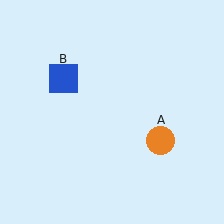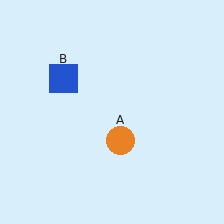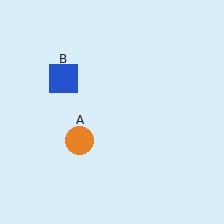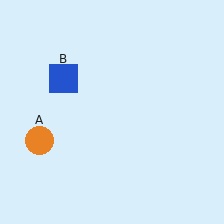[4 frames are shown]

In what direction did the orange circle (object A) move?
The orange circle (object A) moved left.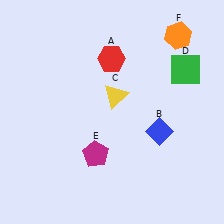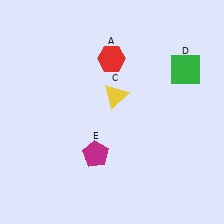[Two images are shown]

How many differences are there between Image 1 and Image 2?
There are 2 differences between the two images.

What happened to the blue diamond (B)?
The blue diamond (B) was removed in Image 2. It was in the bottom-right area of Image 1.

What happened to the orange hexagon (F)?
The orange hexagon (F) was removed in Image 2. It was in the top-right area of Image 1.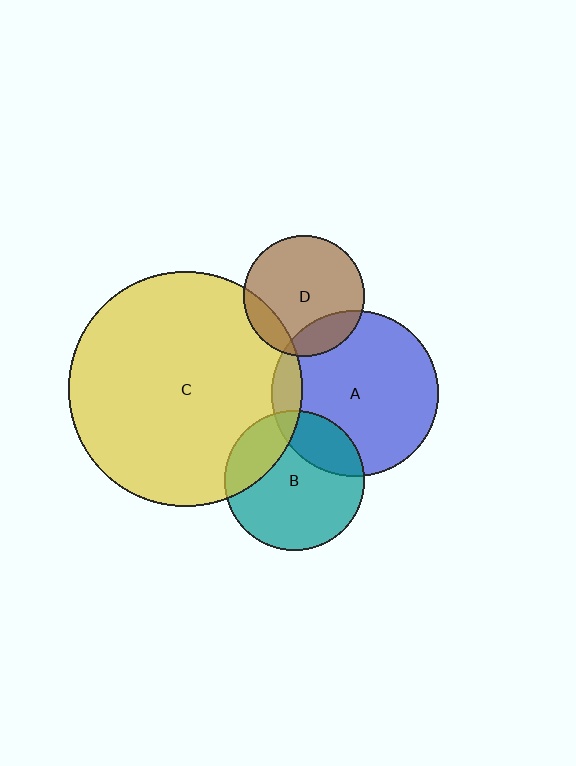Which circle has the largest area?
Circle C (yellow).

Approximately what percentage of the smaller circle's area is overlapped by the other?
Approximately 15%.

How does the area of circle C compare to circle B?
Approximately 2.8 times.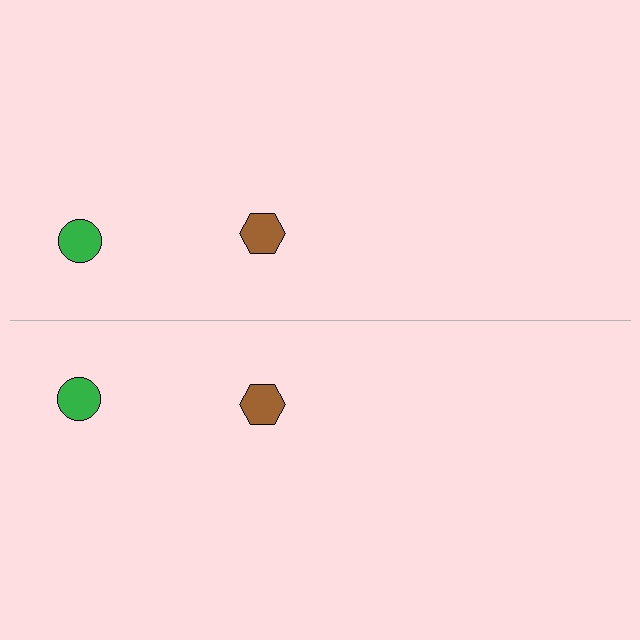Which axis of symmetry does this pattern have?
The pattern has a horizontal axis of symmetry running through the center of the image.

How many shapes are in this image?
There are 4 shapes in this image.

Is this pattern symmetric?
Yes, this pattern has bilateral (reflection) symmetry.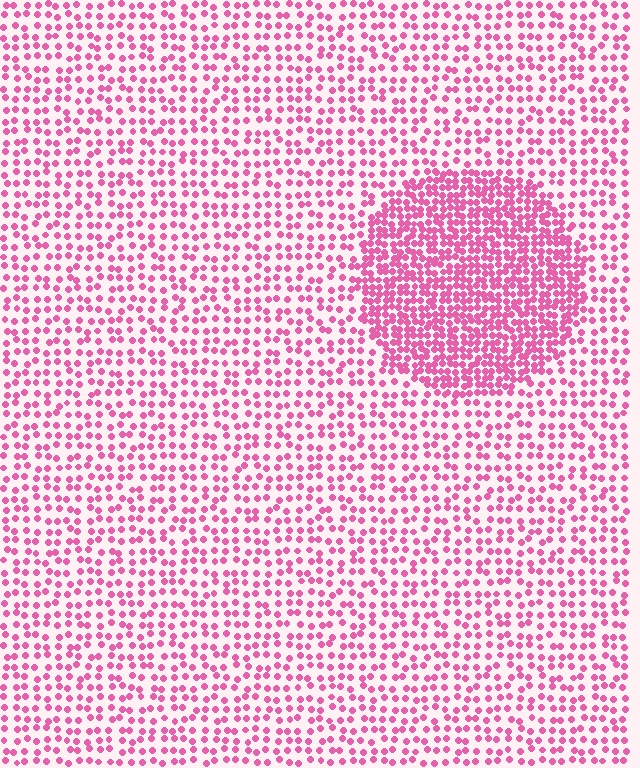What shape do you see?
I see a circle.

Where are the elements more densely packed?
The elements are more densely packed inside the circle boundary.